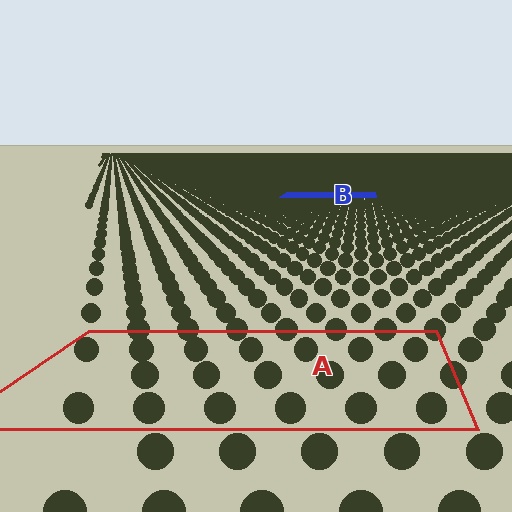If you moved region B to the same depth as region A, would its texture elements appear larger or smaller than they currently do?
They would appear larger. At a closer depth, the same texture elements are projected at a bigger on-screen size.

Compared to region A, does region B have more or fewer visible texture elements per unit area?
Region B has more texture elements per unit area — they are packed more densely because it is farther away.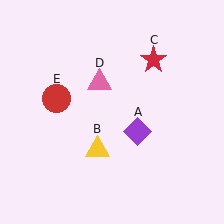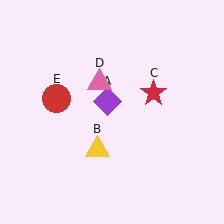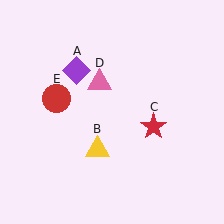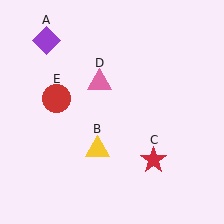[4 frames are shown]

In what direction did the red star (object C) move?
The red star (object C) moved down.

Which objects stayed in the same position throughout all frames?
Yellow triangle (object B) and pink triangle (object D) and red circle (object E) remained stationary.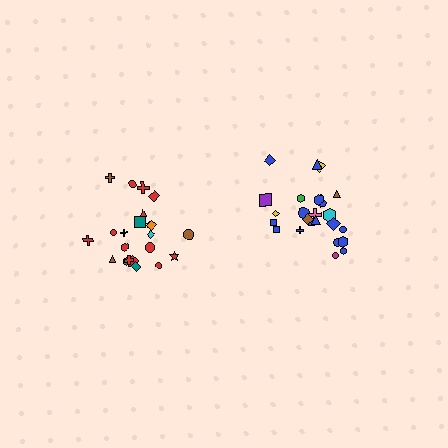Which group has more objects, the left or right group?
The right group.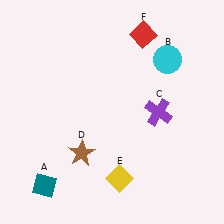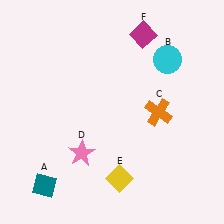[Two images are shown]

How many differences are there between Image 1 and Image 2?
There are 3 differences between the two images.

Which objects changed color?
C changed from purple to orange. D changed from brown to pink. F changed from red to magenta.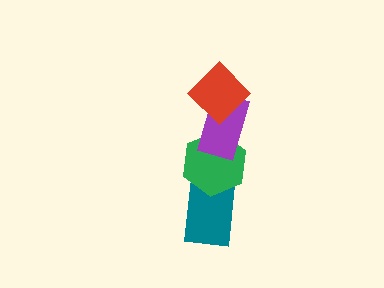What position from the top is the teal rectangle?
The teal rectangle is 4th from the top.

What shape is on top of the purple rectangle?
The red diamond is on top of the purple rectangle.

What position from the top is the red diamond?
The red diamond is 1st from the top.